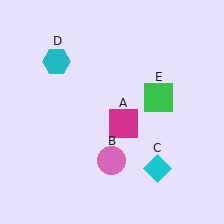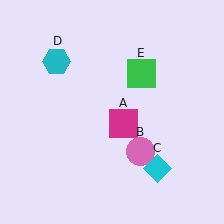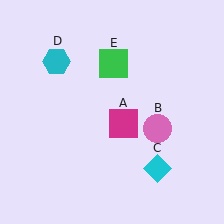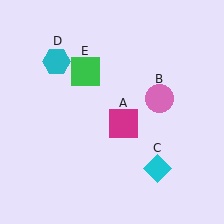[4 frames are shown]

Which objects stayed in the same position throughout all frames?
Magenta square (object A) and cyan diamond (object C) and cyan hexagon (object D) remained stationary.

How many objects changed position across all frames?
2 objects changed position: pink circle (object B), green square (object E).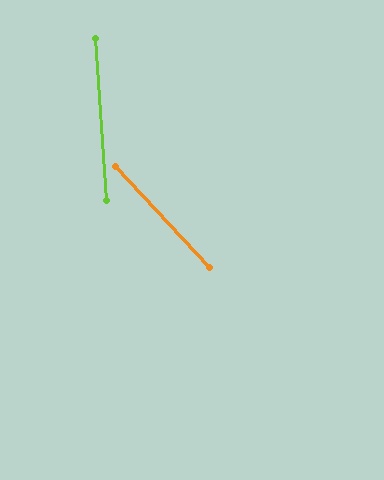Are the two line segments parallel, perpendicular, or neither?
Neither parallel nor perpendicular — they differ by about 39°.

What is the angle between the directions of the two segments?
Approximately 39 degrees.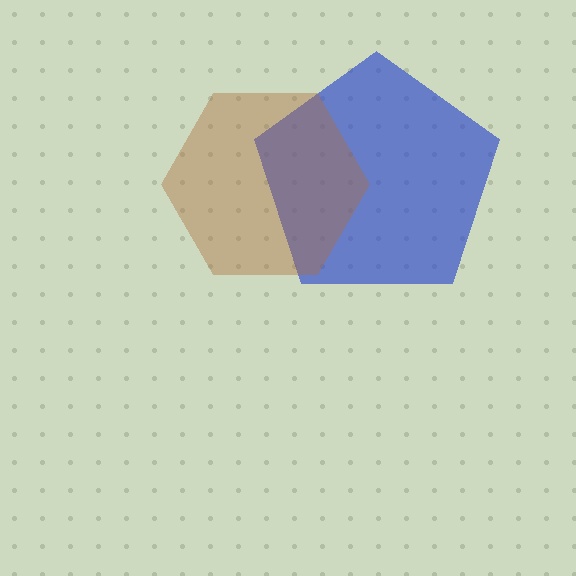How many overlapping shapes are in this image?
There are 2 overlapping shapes in the image.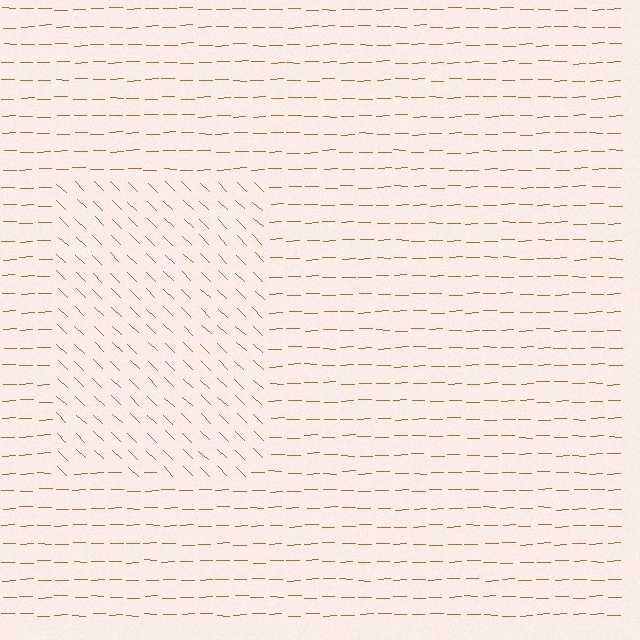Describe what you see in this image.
The image is filled with small brown line segments. A rectangle region in the image has lines oriented differently from the surrounding lines, creating a visible texture boundary.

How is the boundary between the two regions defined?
The boundary is defined purely by a change in line orientation (approximately 45 degrees difference). All lines are the same color and thickness.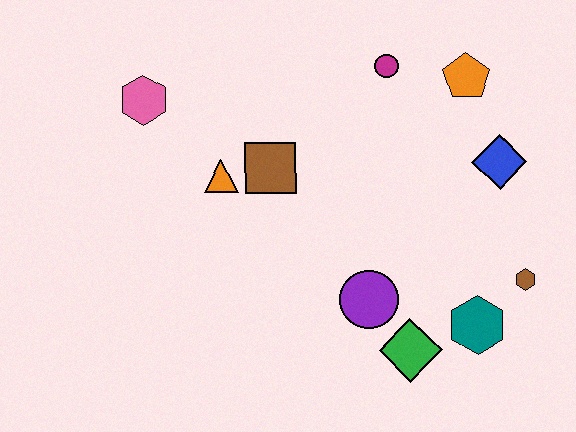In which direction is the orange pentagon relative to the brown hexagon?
The orange pentagon is above the brown hexagon.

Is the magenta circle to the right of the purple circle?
Yes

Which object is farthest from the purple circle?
The pink hexagon is farthest from the purple circle.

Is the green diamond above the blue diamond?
No